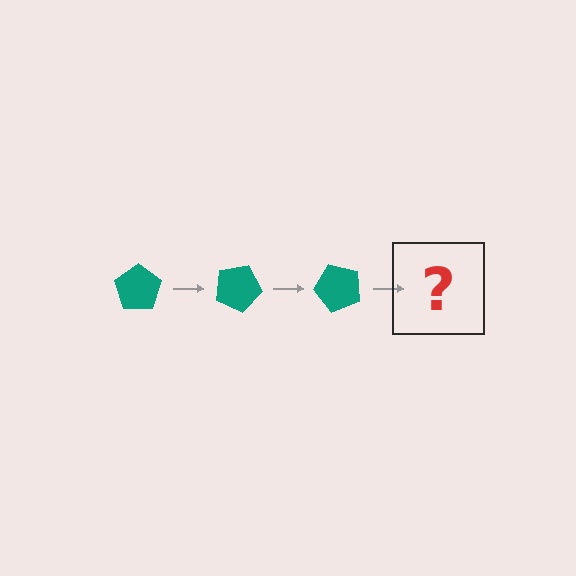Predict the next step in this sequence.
The next step is a teal pentagon rotated 75 degrees.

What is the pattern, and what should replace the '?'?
The pattern is that the pentagon rotates 25 degrees each step. The '?' should be a teal pentagon rotated 75 degrees.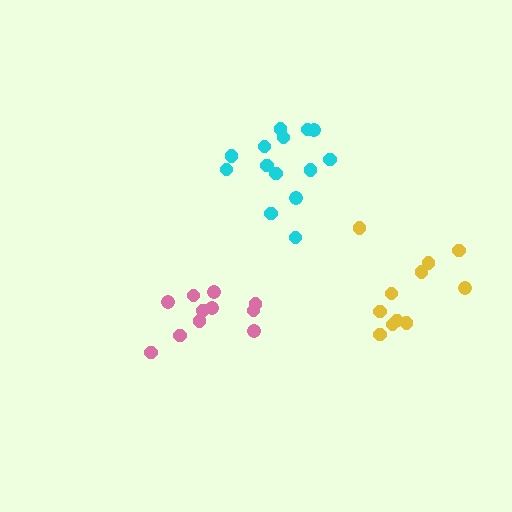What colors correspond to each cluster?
The clusters are colored: yellow, cyan, pink.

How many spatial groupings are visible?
There are 3 spatial groupings.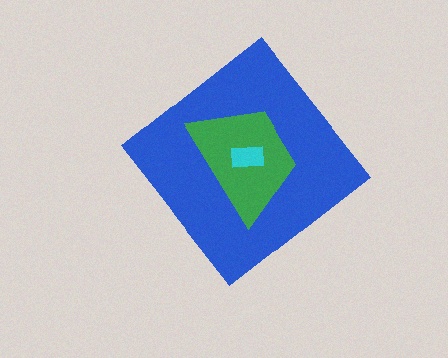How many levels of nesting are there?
3.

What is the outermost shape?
The blue diamond.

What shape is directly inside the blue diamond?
The green trapezoid.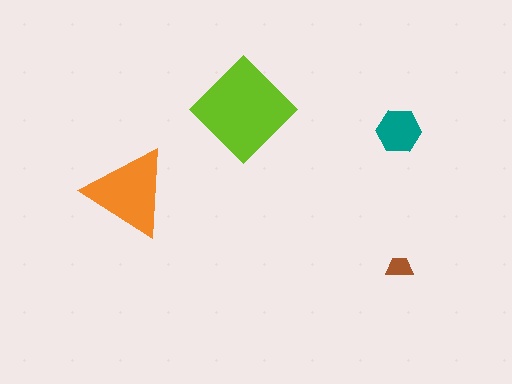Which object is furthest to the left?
The orange triangle is leftmost.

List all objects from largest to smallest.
The lime diamond, the orange triangle, the teal hexagon, the brown trapezoid.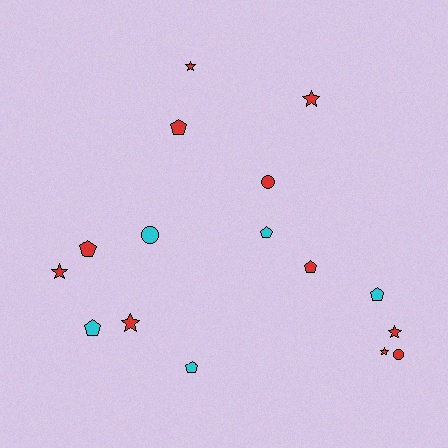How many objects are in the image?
There are 16 objects.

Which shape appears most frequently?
Pentagon, with 7 objects.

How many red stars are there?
There are 6 red stars.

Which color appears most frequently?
Red, with 11 objects.